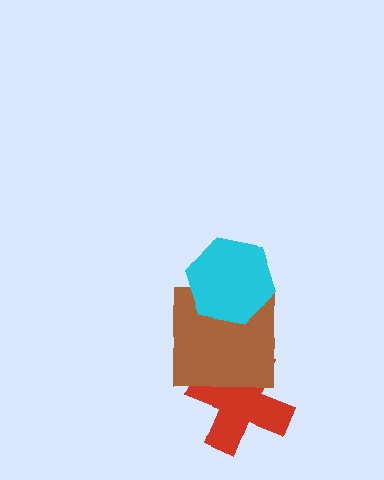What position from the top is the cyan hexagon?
The cyan hexagon is 1st from the top.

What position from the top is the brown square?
The brown square is 2nd from the top.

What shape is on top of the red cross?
The brown square is on top of the red cross.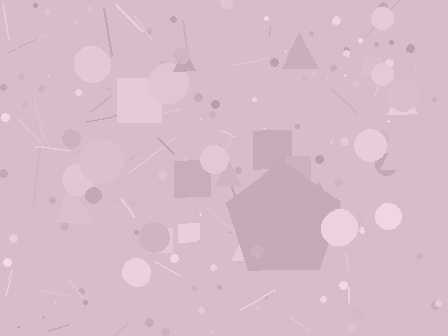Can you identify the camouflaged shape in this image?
The camouflaged shape is a pentagon.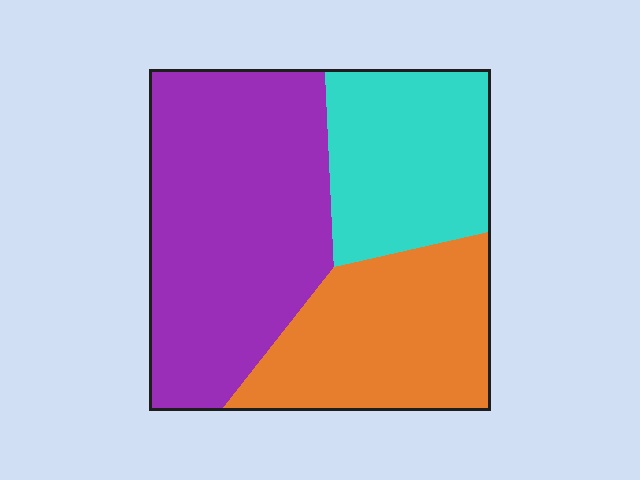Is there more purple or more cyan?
Purple.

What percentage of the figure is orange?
Orange covers 29% of the figure.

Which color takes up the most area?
Purple, at roughly 45%.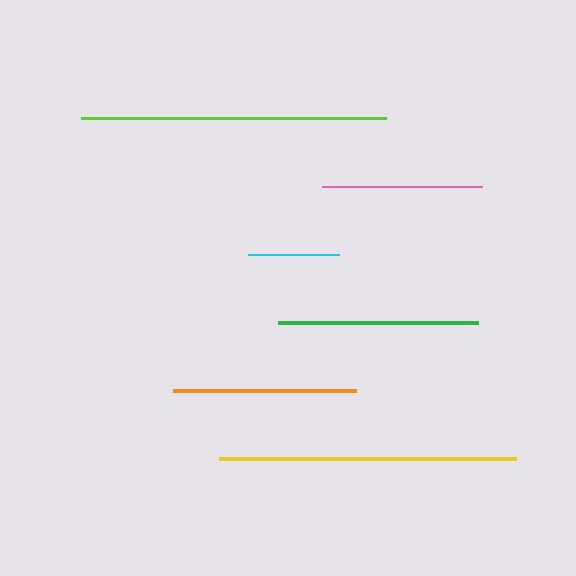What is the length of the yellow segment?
The yellow segment is approximately 297 pixels long.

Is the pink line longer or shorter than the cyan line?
The pink line is longer than the cyan line.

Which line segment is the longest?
The lime line is the longest at approximately 305 pixels.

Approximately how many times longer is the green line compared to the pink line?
The green line is approximately 1.2 times the length of the pink line.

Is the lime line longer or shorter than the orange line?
The lime line is longer than the orange line.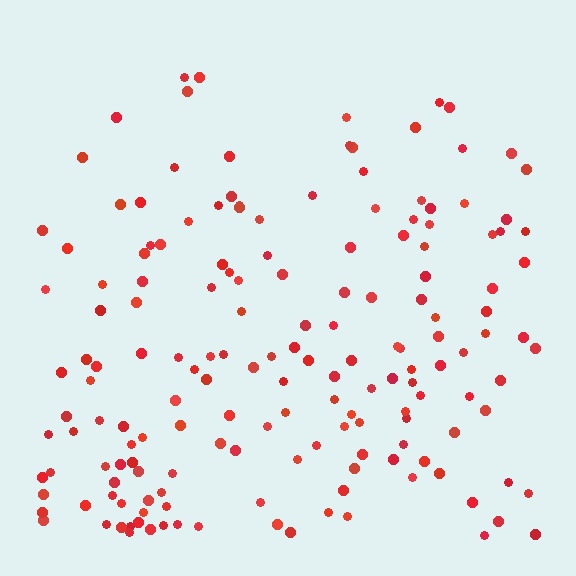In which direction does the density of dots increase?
From top to bottom, with the bottom side densest.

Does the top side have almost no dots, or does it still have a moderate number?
Still a moderate number, just noticeably fewer than the bottom.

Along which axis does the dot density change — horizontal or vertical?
Vertical.